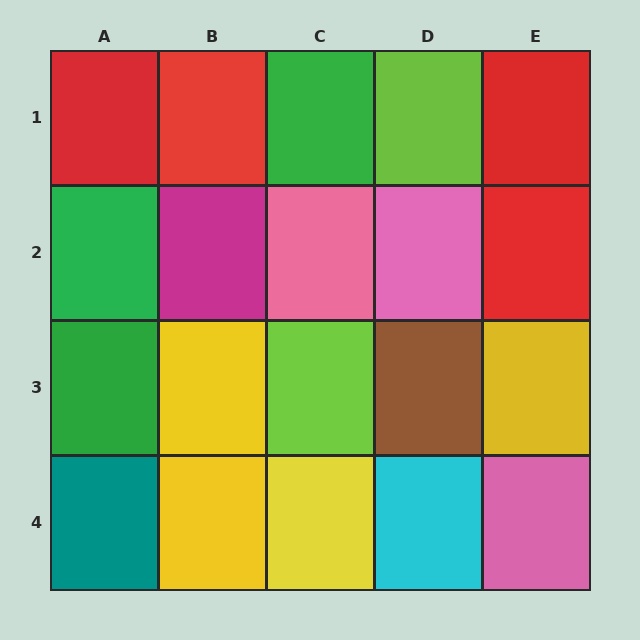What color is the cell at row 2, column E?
Red.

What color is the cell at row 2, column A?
Green.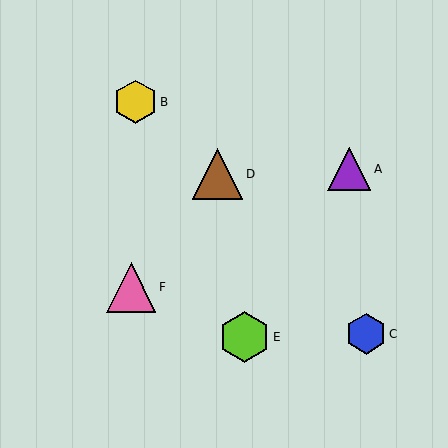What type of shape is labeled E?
Shape E is a lime hexagon.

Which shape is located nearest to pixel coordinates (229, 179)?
The brown triangle (labeled D) at (218, 174) is nearest to that location.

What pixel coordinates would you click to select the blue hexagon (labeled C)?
Click at (366, 334) to select the blue hexagon C.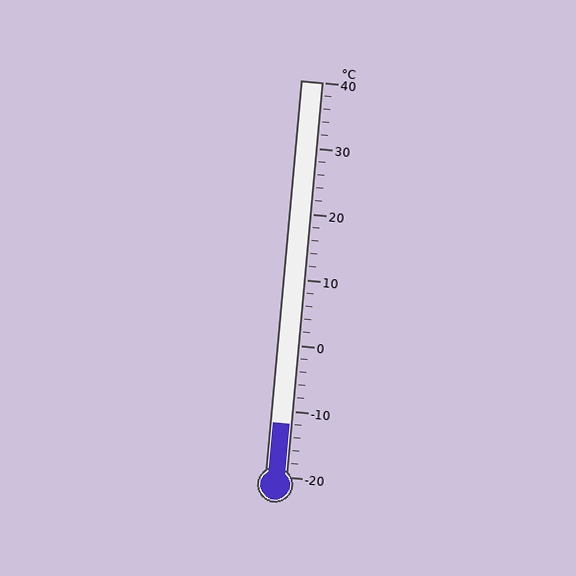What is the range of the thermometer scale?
The thermometer scale ranges from -20°C to 40°C.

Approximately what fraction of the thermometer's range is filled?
The thermometer is filled to approximately 15% of its range.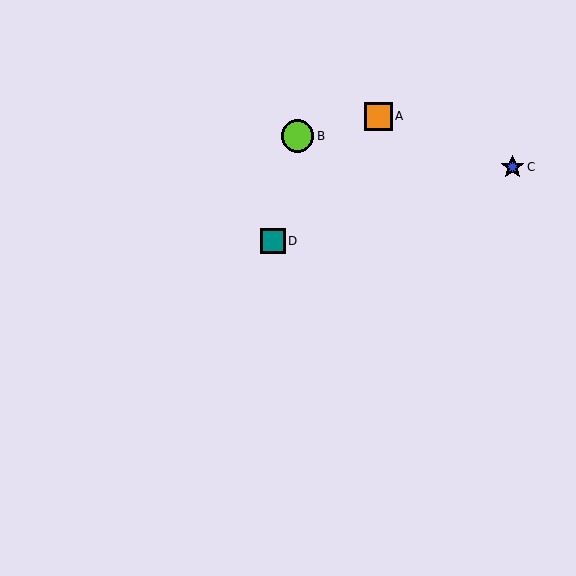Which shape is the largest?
The lime circle (labeled B) is the largest.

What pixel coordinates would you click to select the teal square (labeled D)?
Click at (273, 241) to select the teal square D.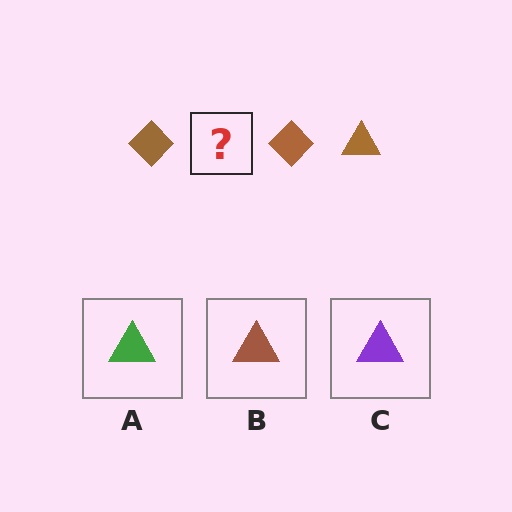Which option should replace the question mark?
Option B.